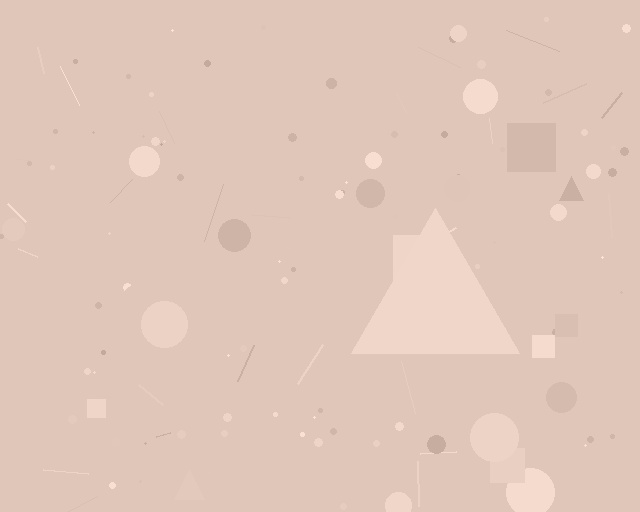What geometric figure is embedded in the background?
A triangle is embedded in the background.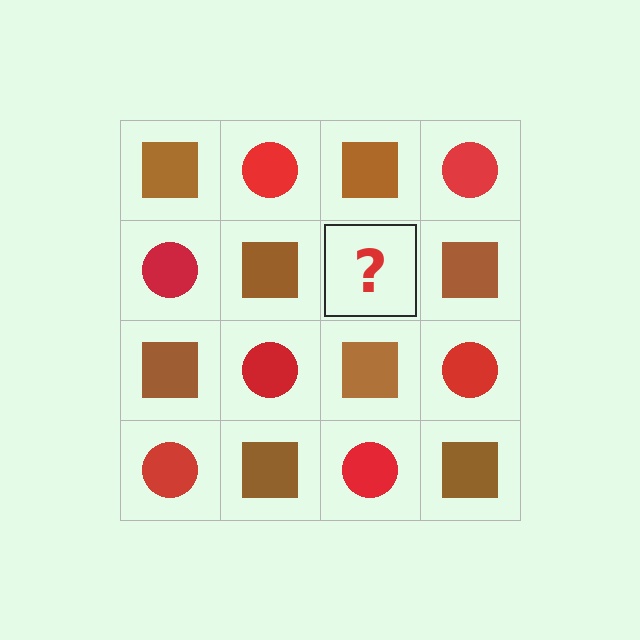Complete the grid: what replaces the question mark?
The question mark should be replaced with a red circle.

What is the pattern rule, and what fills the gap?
The rule is that it alternates brown square and red circle in a checkerboard pattern. The gap should be filled with a red circle.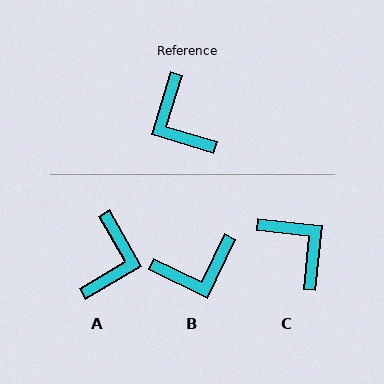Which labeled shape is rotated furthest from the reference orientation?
C, about 169 degrees away.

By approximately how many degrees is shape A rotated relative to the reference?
Approximately 137 degrees counter-clockwise.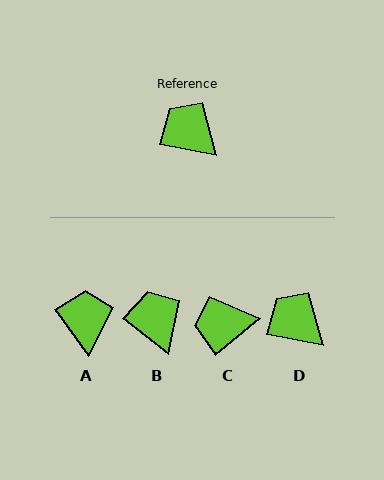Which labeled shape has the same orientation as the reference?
D.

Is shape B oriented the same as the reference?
No, it is off by about 27 degrees.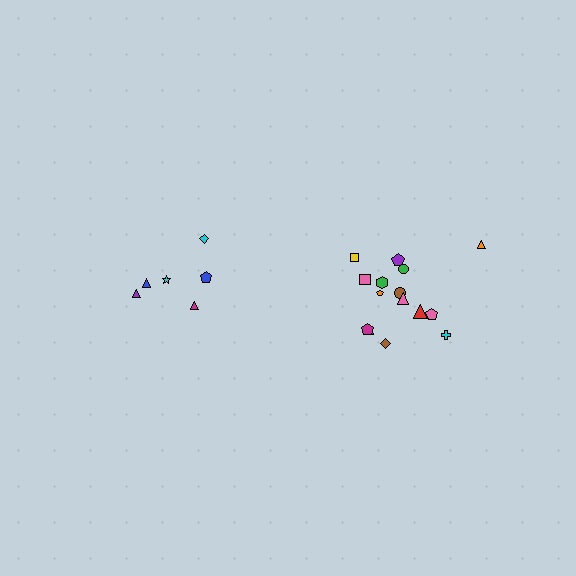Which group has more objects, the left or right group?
The right group.